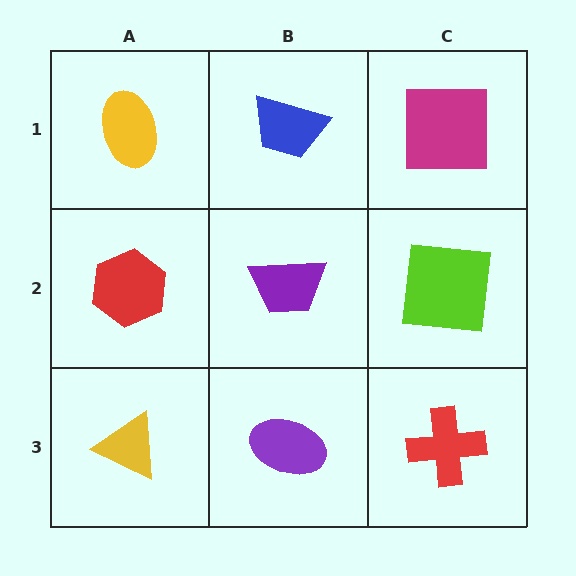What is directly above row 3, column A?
A red hexagon.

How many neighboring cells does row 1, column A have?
2.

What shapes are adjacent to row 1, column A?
A red hexagon (row 2, column A), a blue trapezoid (row 1, column B).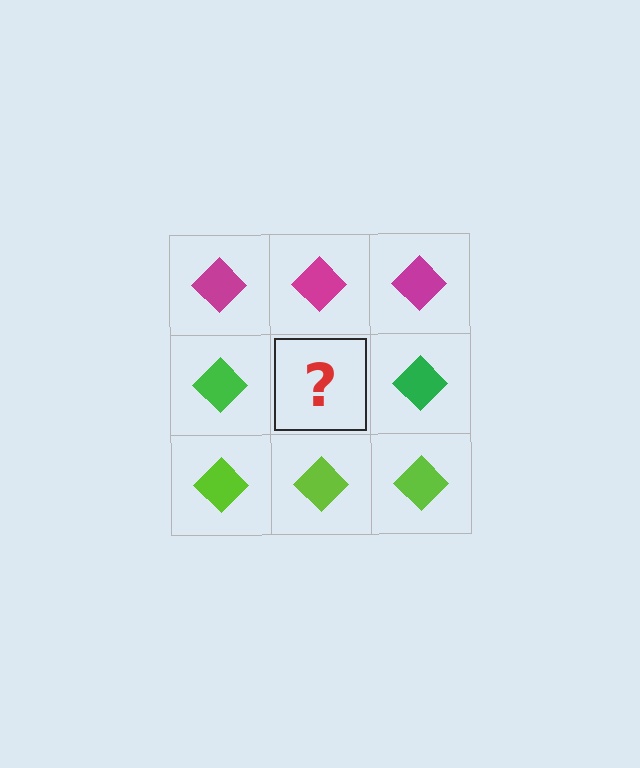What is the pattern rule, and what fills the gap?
The rule is that each row has a consistent color. The gap should be filled with a green diamond.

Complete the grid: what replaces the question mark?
The question mark should be replaced with a green diamond.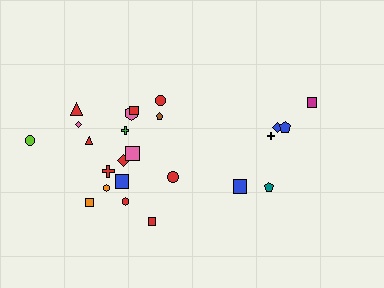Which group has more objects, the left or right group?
The left group.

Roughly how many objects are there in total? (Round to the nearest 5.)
Roughly 25 objects in total.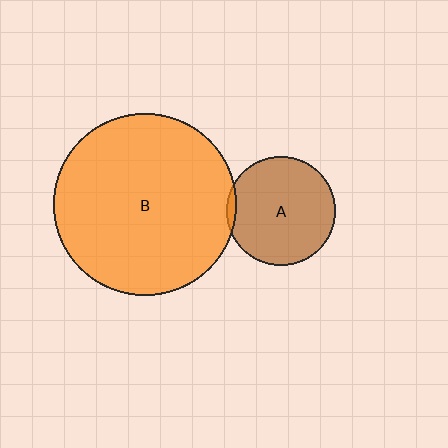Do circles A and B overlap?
Yes.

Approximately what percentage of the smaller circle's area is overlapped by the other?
Approximately 5%.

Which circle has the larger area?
Circle B (orange).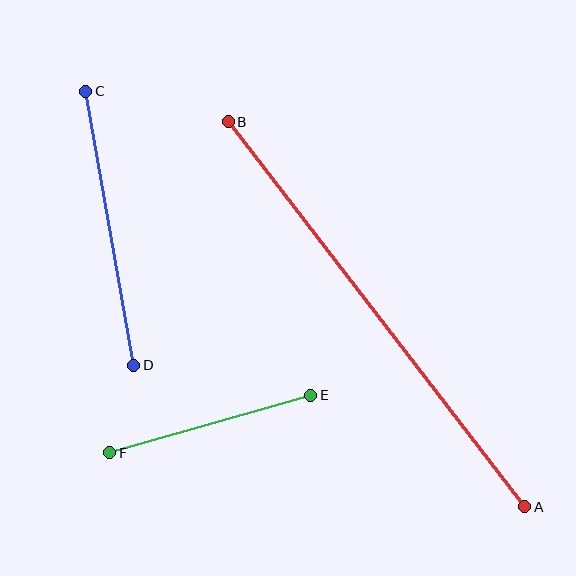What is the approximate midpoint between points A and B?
The midpoint is at approximately (376, 314) pixels.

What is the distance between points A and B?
The distance is approximately 486 pixels.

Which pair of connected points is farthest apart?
Points A and B are farthest apart.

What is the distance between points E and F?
The distance is approximately 209 pixels.